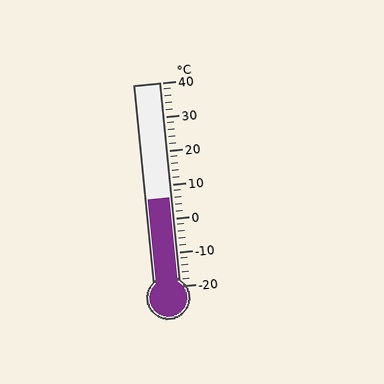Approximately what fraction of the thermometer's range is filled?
The thermometer is filled to approximately 45% of its range.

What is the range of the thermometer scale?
The thermometer scale ranges from -20°C to 40°C.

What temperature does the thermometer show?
The thermometer shows approximately 6°C.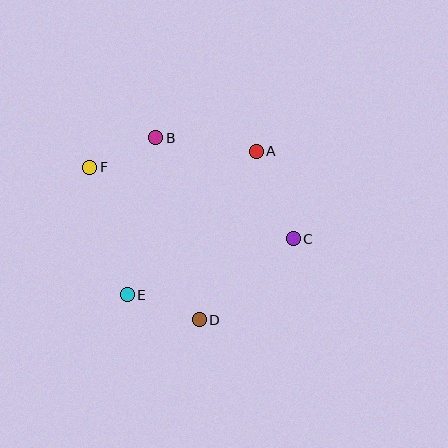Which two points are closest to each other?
Points B and F are closest to each other.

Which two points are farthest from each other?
Points C and F are farthest from each other.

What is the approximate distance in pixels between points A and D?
The distance between A and D is approximately 178 pixels.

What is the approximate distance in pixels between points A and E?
The distance between A and E is approximately 193 pixels.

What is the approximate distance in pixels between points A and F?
The distance between A and F is approximately 167 pixels.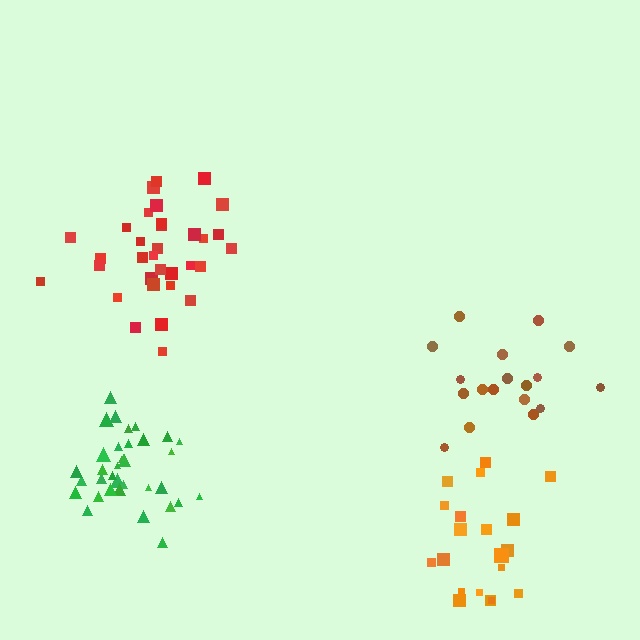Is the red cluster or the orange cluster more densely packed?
Red.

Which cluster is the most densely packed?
Green.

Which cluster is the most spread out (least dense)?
Orange.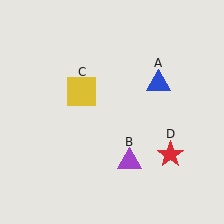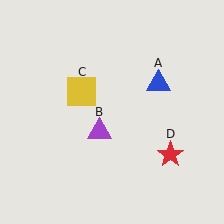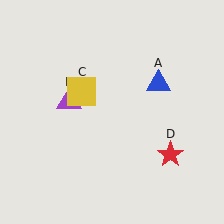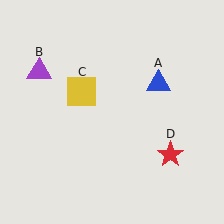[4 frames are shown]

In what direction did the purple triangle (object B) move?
The purple triangle (object B) moved up and to the left.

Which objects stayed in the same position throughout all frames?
Blue triangle (object A) and yellow square (object C) and red star (object D) remained stationary.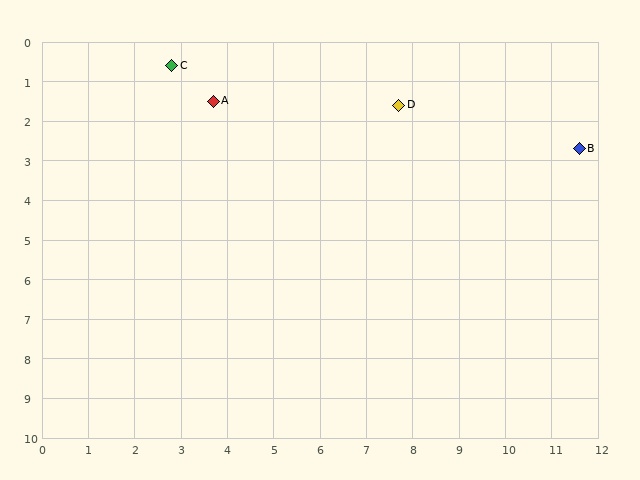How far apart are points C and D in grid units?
Points C and D are about 5.0 grid units apart.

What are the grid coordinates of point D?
Point D is at approximately (7.7, 1.6).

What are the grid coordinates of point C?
Point C is at approximately (2.8, 0.6).